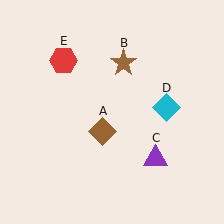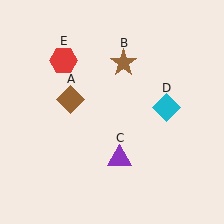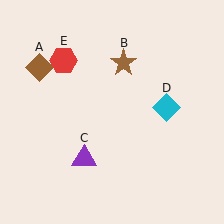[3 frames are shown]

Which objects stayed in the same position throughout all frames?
Brown star (object B) and cyan diamond (object D) and red hexagon (object E) remained stationary.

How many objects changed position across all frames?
2 objects changed position: brown diamond (object A), purple triangle (object C).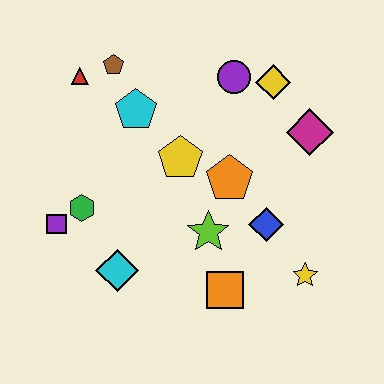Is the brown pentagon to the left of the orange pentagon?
Yes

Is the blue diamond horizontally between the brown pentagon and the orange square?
No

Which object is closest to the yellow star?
The blue diamond is closest to the yellow star.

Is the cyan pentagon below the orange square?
No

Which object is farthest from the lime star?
The red triangle is farthest from the lime star.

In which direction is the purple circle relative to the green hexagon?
The purple circle is to the right of the green hexagon.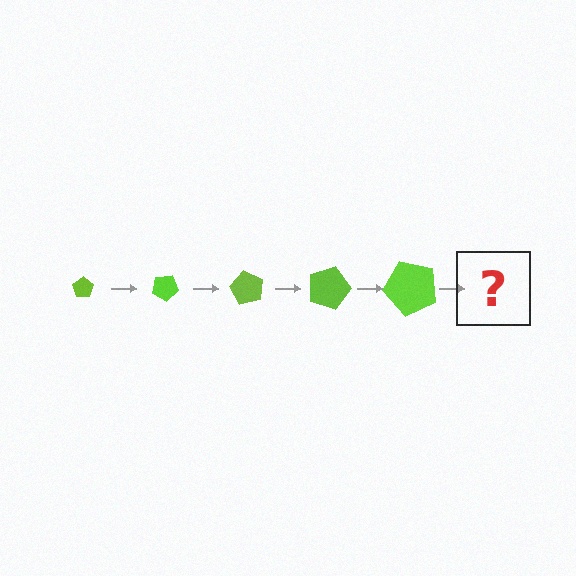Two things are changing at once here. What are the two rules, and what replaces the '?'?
The two rules are that the pentagon grows larger each step and it rotates 30 degrees each step. The '?' should be a pentagon, larger than the previous one and rotated 150 degrees from the start.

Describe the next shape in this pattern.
It should be a pentagon, larger than the previous one and rotated 150 degrees from the start.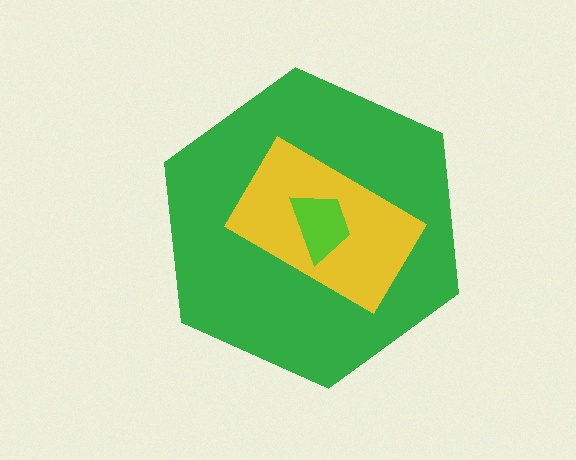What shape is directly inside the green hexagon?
The yellow rectangle.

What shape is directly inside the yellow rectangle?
The lime trapezoid.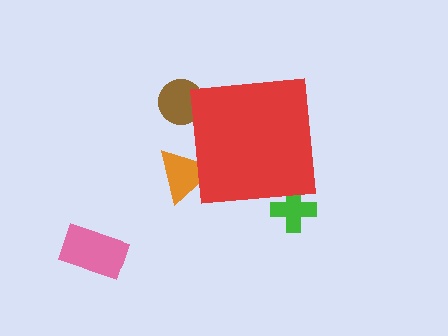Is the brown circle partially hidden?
Yes, the brown circle is partially hidden behind the red square.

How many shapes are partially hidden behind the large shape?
3 shapes are partially hidden.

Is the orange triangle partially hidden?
Yes, the orange triangle is partially hidden behind the red square.